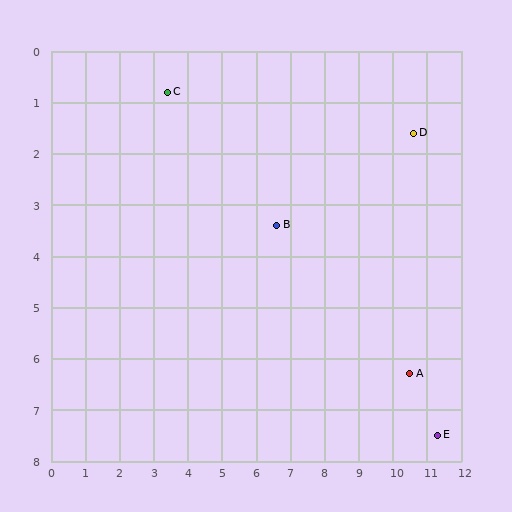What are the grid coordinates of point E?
Point E is at approximately (11.3, 7.5).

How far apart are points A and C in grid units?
Points A and C are about 9.0 grid units apart.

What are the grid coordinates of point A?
Point A is at approximately (10.5, 6.3).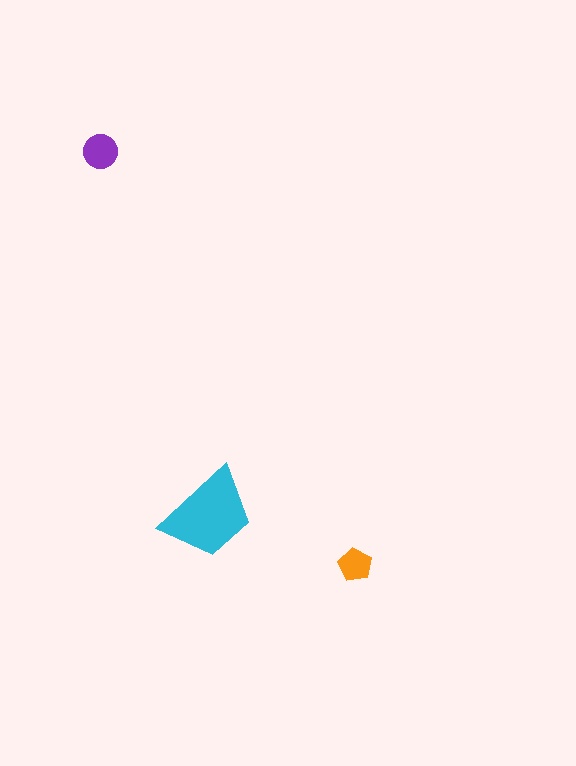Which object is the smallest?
The orange pentagon.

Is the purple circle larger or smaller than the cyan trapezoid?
Smaller.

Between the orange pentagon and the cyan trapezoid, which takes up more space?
The cyan trapezoid.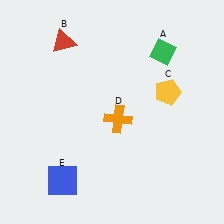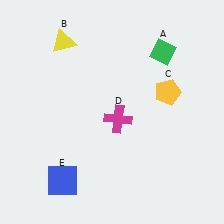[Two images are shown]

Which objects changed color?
B changed from red to yellow. D changed from orange to magenta.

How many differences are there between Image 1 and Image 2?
There are 2 differences between the two images.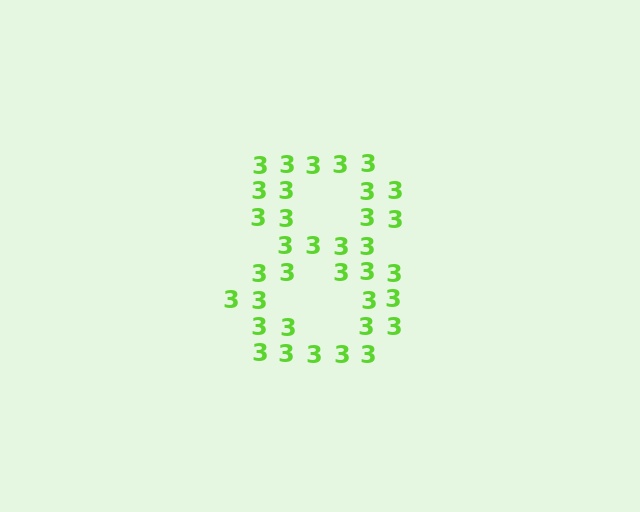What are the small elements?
The small elements are digit 3's.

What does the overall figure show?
The overall figure shows the digit 8.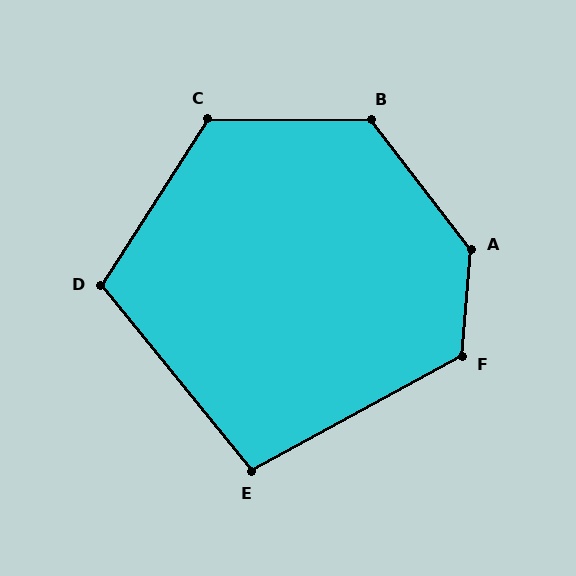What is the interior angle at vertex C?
Approximately 122 degrees (obtuse).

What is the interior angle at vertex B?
Approximately 128 degrees (obtuse).